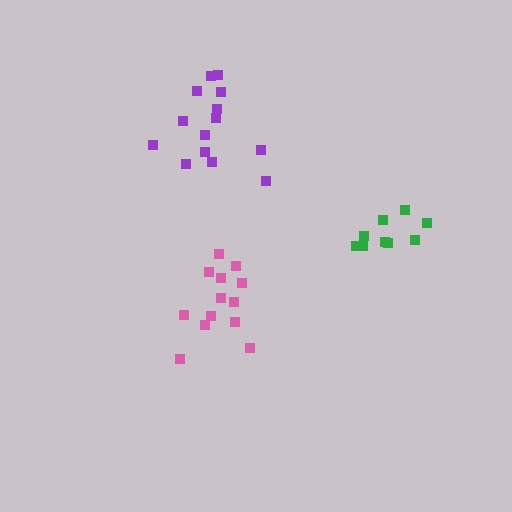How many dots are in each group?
Group 1: 13 dots, Group 2: 9 dots, Group 3: 14 dots (36 total).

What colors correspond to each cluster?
The clusters are colored: pink, green, purple.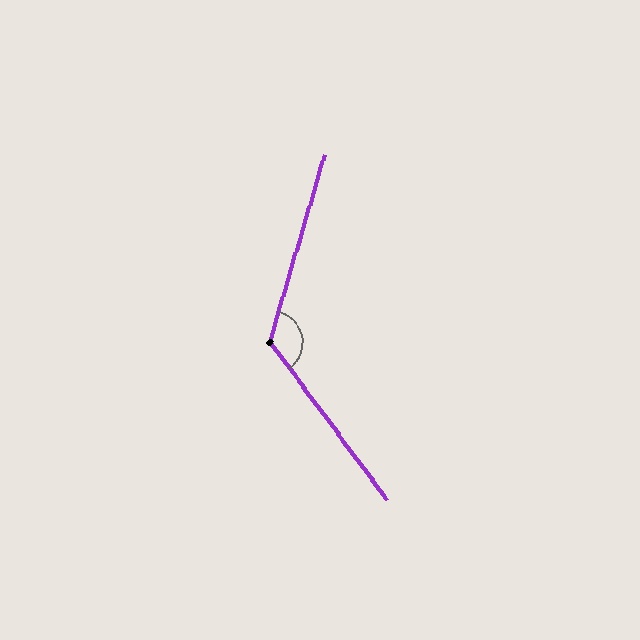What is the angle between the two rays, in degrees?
Approximately 127 degrees.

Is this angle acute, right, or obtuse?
It is obtuse.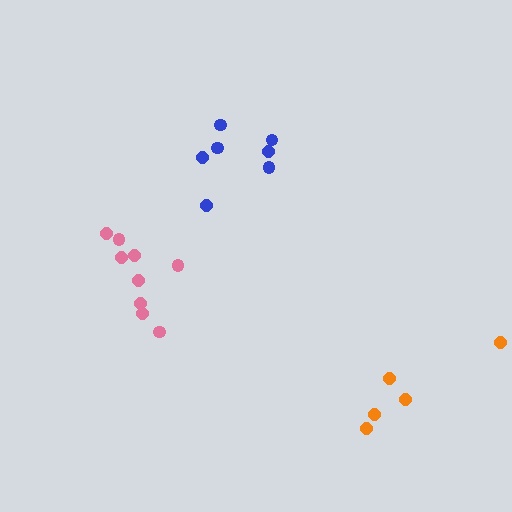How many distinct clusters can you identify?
There are 3 distinct clusters.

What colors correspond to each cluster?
The clusters are colored: pink, blue, orange.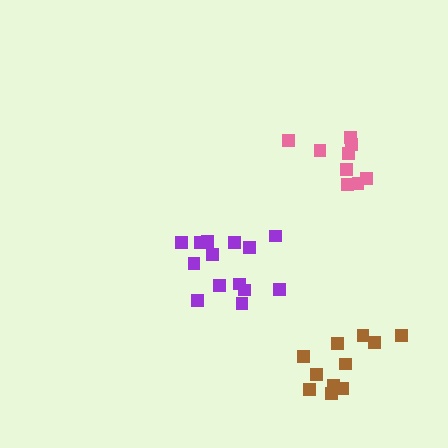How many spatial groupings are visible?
There are 3 spatial groupings.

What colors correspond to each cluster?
The clusters are colored: pink, brown, purple.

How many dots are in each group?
Group 1: 9 dots, Group 2: 11 dots, Group 3: 14 dots (34 total).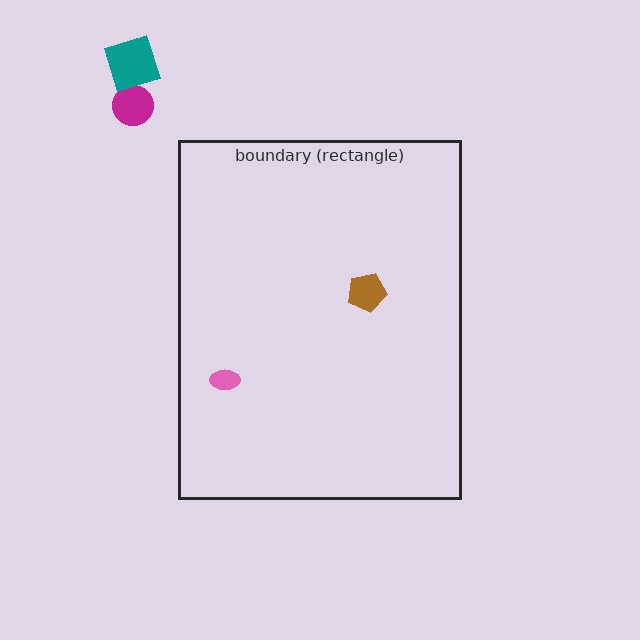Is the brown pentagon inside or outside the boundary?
Inside.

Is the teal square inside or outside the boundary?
Outside.